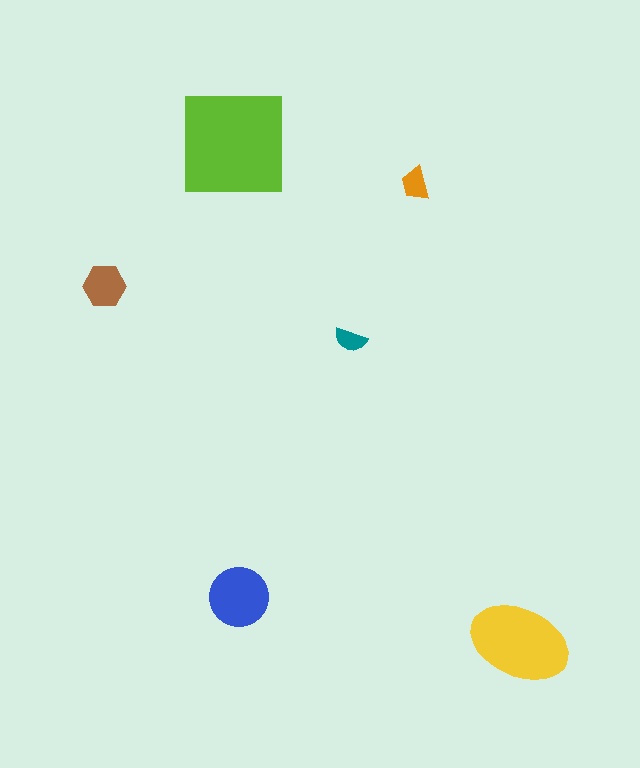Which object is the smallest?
The teal semicircle.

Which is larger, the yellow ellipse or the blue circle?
The yellow ellipse.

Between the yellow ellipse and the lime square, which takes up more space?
The lime square.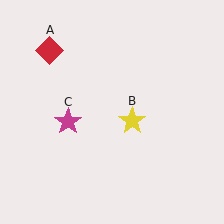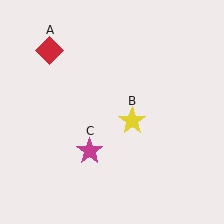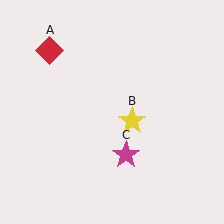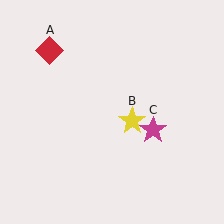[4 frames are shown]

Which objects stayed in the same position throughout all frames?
Red diamond (object A) and yellow star (object B) remained stationary.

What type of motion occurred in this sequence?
The magenta star (object C) rotated counterclockwise around the center of the scene.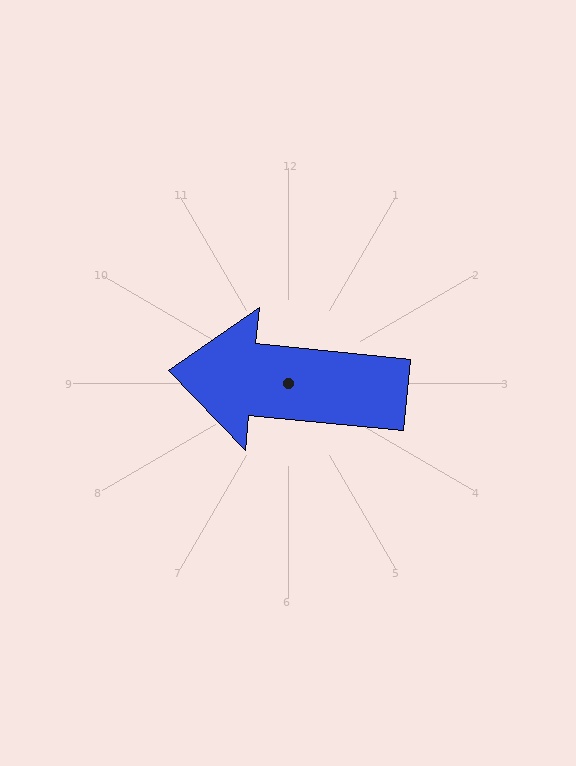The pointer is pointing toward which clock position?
Roughly 9 o'clock.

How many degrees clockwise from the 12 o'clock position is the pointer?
Approximately 276 degrees.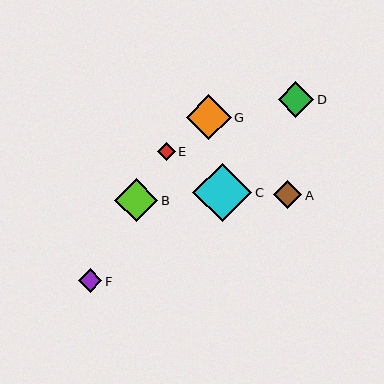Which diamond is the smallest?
Diamond E is the smallest with a size of approximately 18 pixels.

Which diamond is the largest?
Diamond C is the largest with a size of approximately 59 pixels.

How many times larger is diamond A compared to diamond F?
Diamond A is approximately 1.2 times the size of diamond F.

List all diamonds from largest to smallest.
From largest to smallest: C, G, B, D, A, F, E.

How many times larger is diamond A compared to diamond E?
Diamond A is approximately 1.6 times the size of diamond E.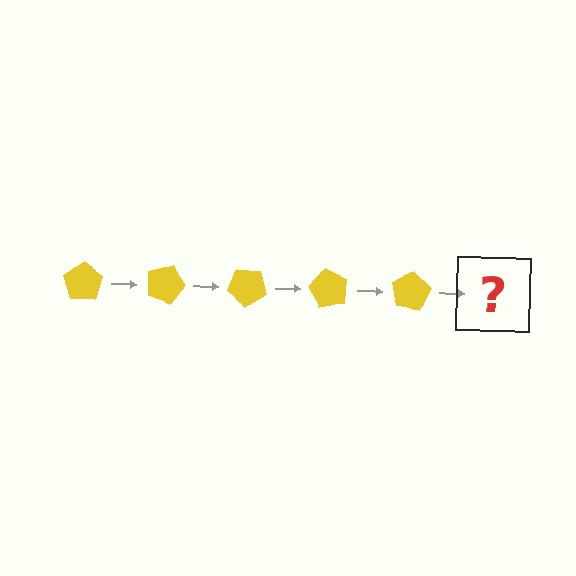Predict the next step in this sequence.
The next step is a yellow pentagon rotated 100 degrees.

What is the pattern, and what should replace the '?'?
The pattern is that the pentagon rotates 20 degrees each step. The '?' should be a yellow pentagon rotated 100 degrees.